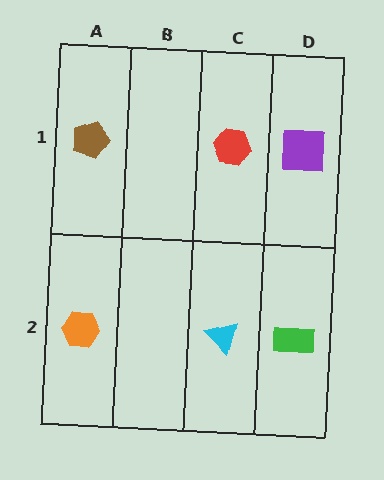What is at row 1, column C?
A red hexagon.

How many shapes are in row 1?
3 shapes.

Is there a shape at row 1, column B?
No, that cell is empty.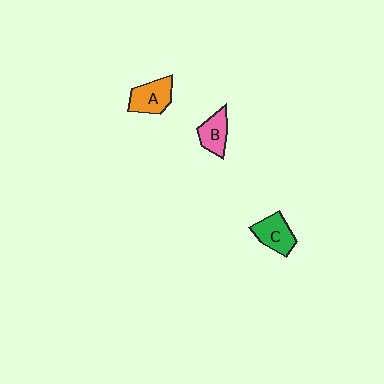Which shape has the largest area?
Shape A (orange).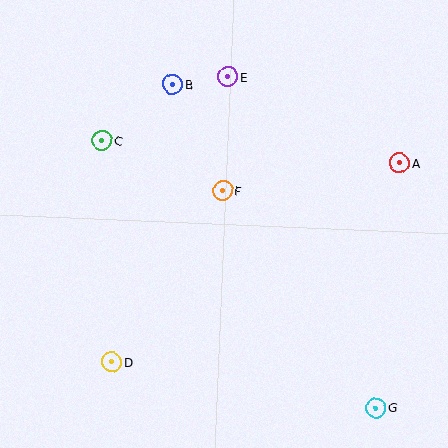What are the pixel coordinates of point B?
Point B is at (172, 84).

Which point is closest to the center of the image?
Point F at (223, 190) is closest to the center.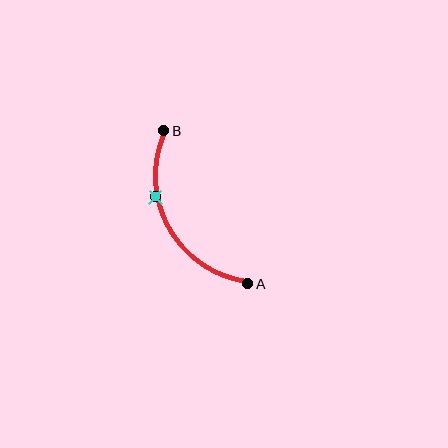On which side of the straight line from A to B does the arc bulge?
The arc bulges to the left of the straight line connecting A and B.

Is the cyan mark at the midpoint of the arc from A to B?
No. The cyan mark lies on the arc but is closer to endpoint B. The arc midpoint would be at the point on the curve equidistant along the arc from both A and B.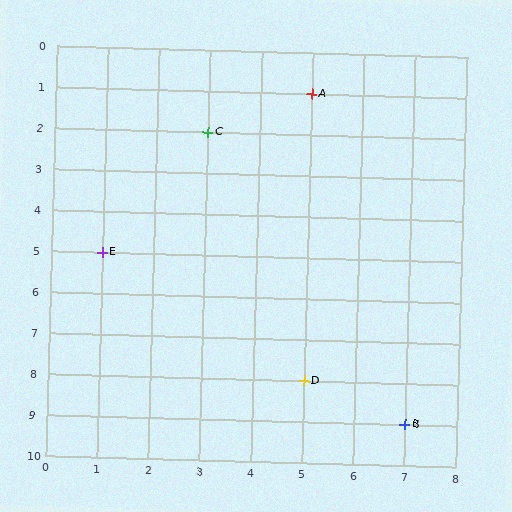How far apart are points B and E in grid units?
Points B and E are 6 columns and 4 rows apart (about 7.2 grid units diagonally).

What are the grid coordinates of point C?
Point C is at grid coordinates (3, 2).